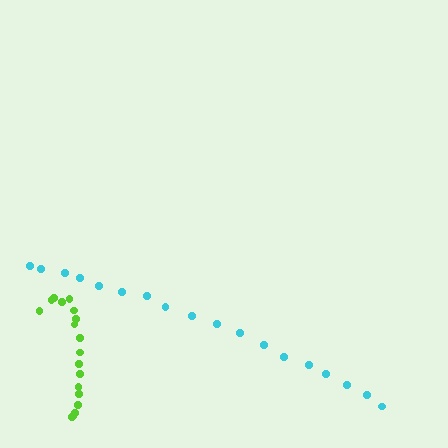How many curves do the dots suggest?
There are 2 distinct paths.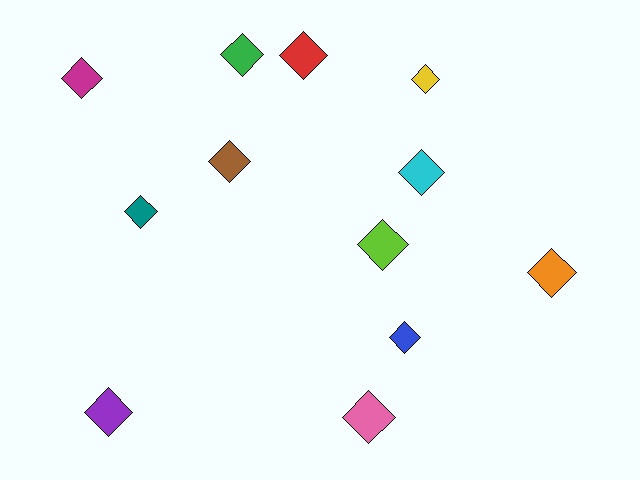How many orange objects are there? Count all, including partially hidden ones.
There is 1 orange object.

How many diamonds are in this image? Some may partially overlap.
There are 12 diamonds.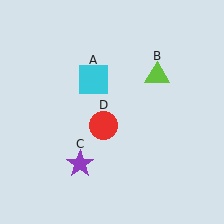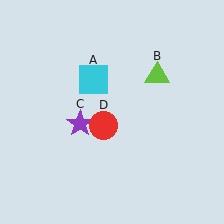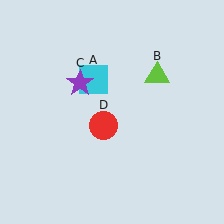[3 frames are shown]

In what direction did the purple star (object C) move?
The purple star (object C) moved up.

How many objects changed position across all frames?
1 object changed position: purple star (object C).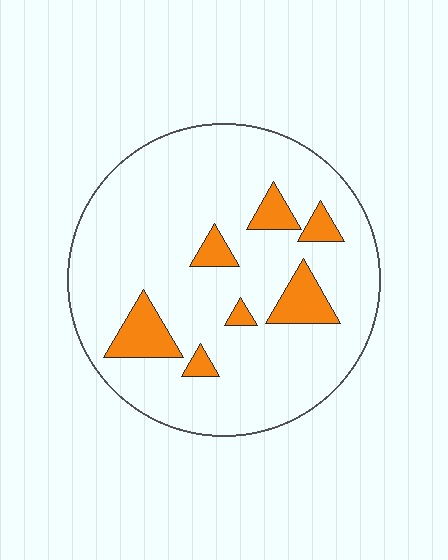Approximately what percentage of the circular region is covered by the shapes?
Approximately 15%.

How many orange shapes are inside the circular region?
7.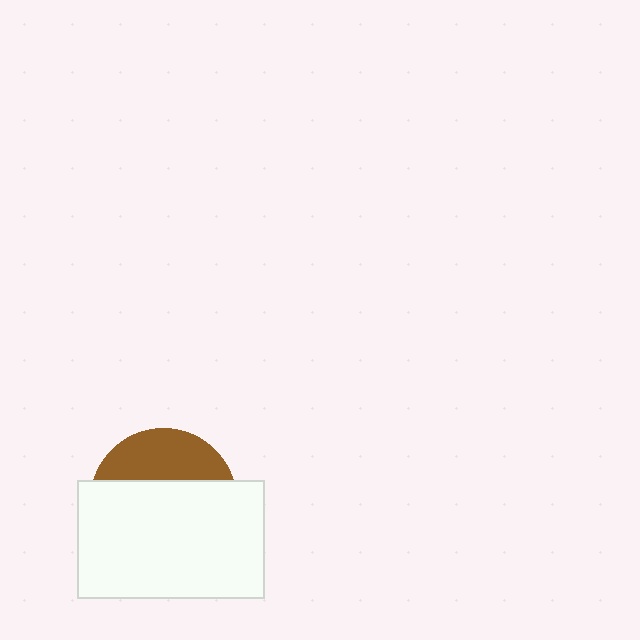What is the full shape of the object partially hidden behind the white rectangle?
The partially hidden object is a brown circle.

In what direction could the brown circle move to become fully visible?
The brown circle could move up. That would shift it out from behind the white rectangle entirely.